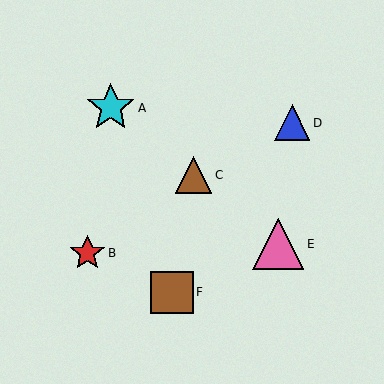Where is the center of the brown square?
The center of the brown square is at (172, 292).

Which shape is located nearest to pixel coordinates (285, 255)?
The pink triangle (labeled E) at (278, 244) is nearest to that location.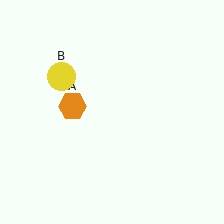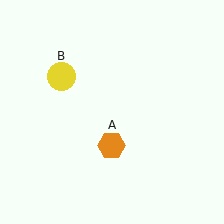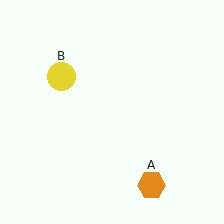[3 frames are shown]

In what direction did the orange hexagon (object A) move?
The orange hexagon (object A) moved down and to the right.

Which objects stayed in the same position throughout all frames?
Yellow circle (object B) remained stationary.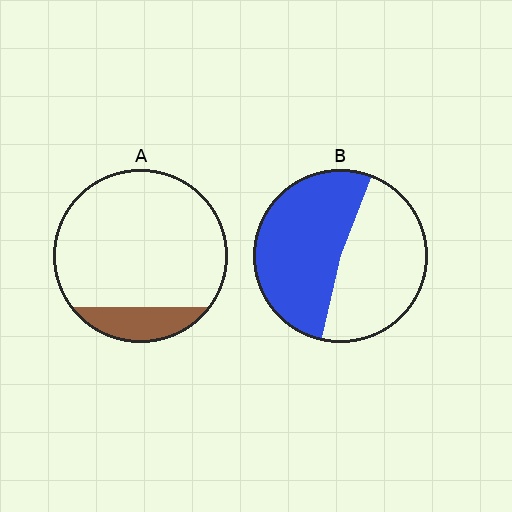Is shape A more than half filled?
No.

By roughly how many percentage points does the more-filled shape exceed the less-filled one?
By roughly 40 percentage points (B over A).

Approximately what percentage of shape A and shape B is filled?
A is approximately 15% and B is approximately 50%.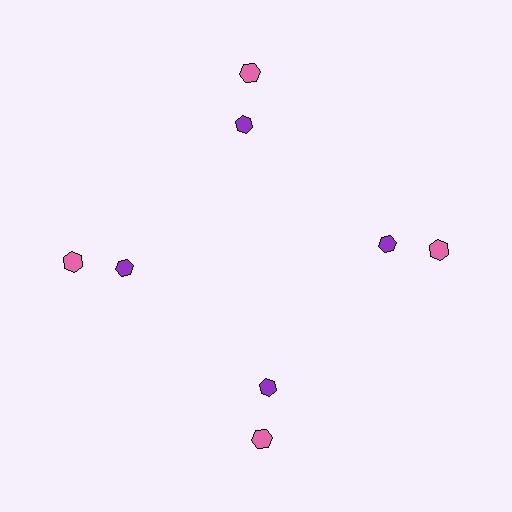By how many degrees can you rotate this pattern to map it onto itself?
The pattern maps onto itself every 90 degrees of rotation.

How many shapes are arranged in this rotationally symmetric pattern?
There are 8 shapes, arranged in 4 groups of 2.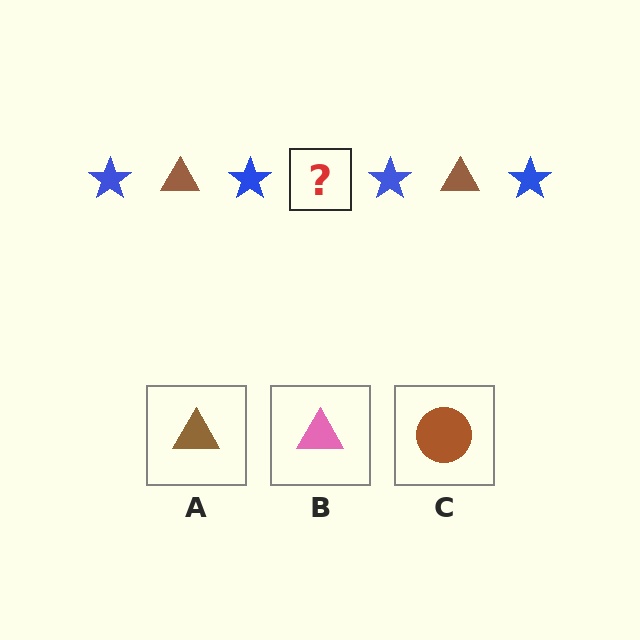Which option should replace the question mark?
Option A.